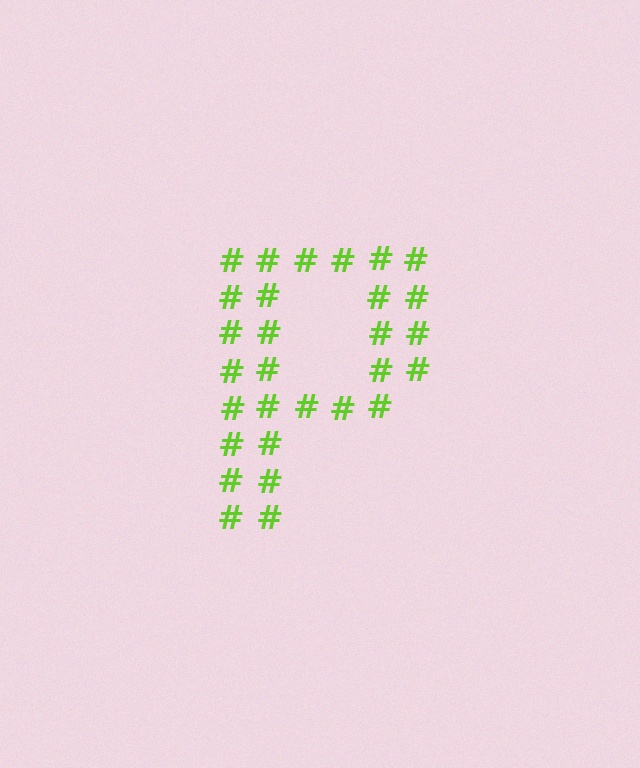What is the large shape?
The large shape is the letter P.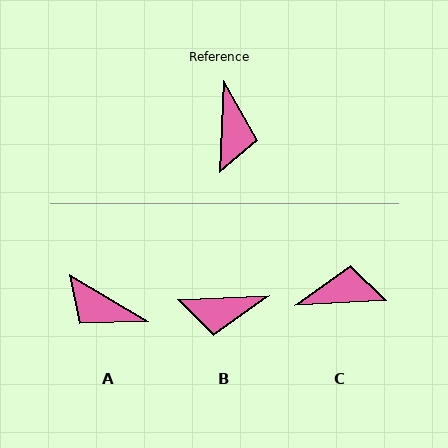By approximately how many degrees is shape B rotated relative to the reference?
Approximately 85 degrees clockwise.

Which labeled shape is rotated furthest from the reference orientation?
A, about 118 degrees away.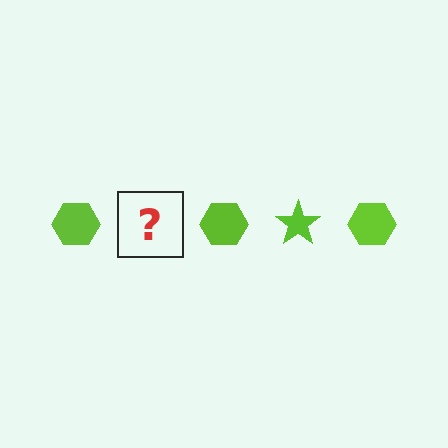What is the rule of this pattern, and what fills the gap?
The rule is that the pattern cycles through hexagon, star shapes in lime. The gap should be filled with a lime star.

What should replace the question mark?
The question mark should be replaced with a lime star.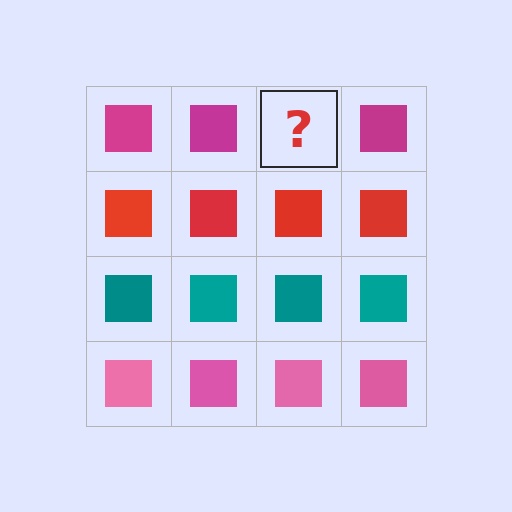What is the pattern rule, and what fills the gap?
The rule is that each row has a consistent color. The gap should be filled with a magenta square.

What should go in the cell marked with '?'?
The missing cell should contain a magenta square.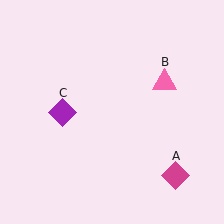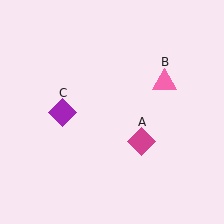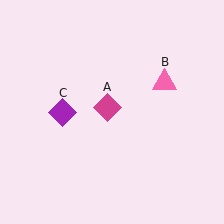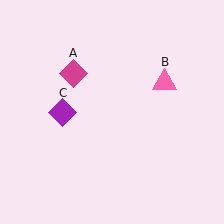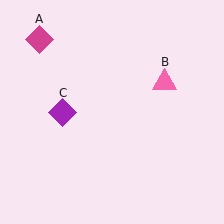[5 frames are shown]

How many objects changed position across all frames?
1 object changed position: magenta diamond (object A).